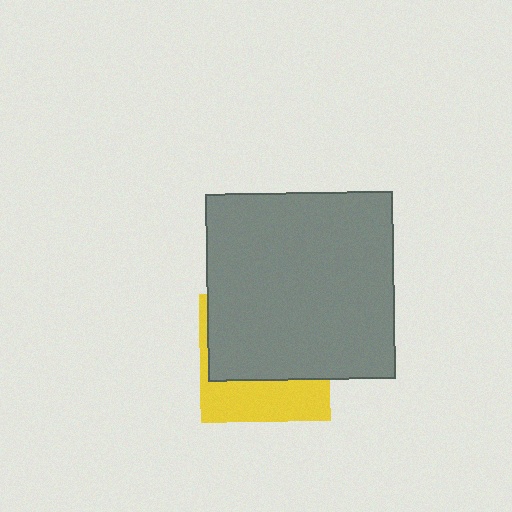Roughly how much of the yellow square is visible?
A small part of it is visible (roughly 35%).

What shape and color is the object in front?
The object in front is a gray square.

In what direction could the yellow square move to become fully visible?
The yellow square could move down. That would shift it out from behind the gray square entirely.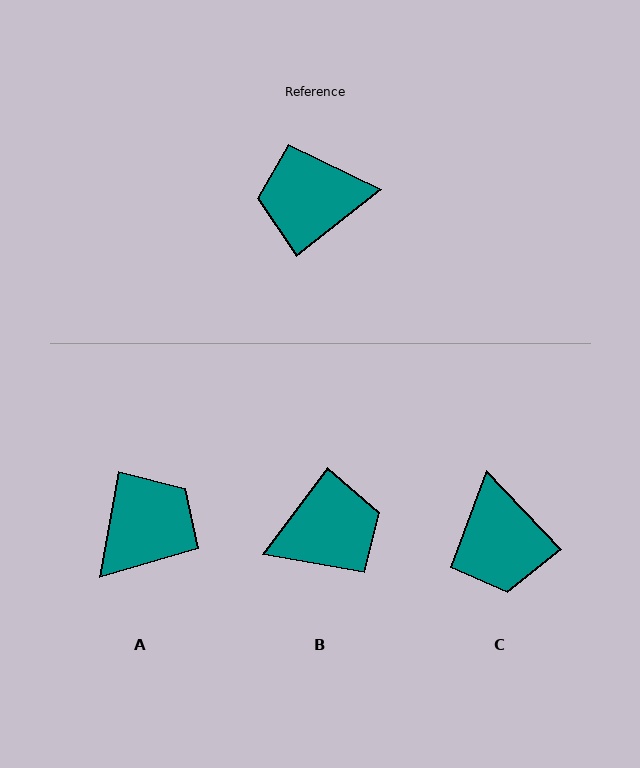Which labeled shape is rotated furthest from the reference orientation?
B, about 165 degrees away.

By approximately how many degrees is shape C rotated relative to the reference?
Approximately 95 degrees counter-clockwise.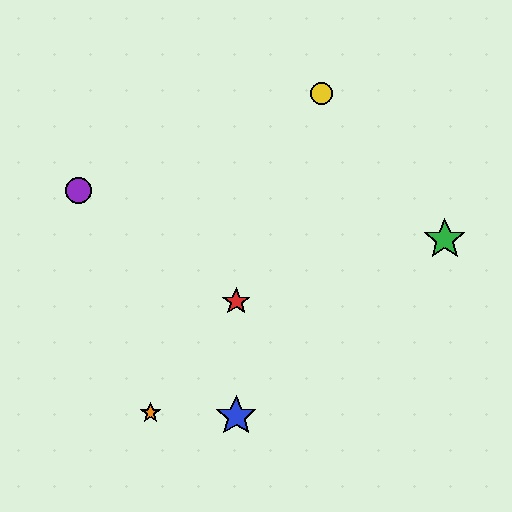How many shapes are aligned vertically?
2 shapes (the red star, the blue star) are aligned vertically.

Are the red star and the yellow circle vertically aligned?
No, the red star is at x≈236 and the yellow circle is at x≈321.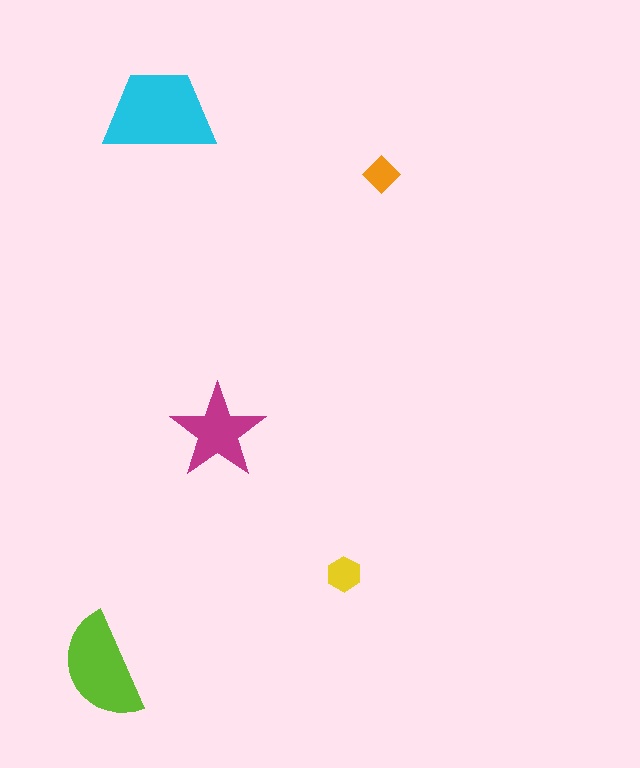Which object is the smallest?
The orange diamond.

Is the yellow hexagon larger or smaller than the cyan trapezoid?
Smaller.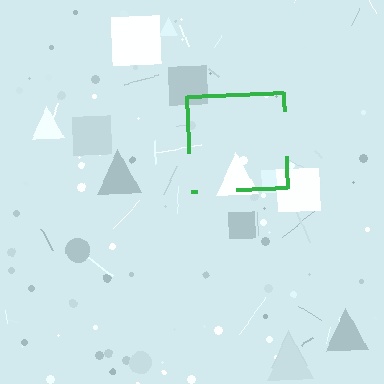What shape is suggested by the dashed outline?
The dashed outline suggests a square.